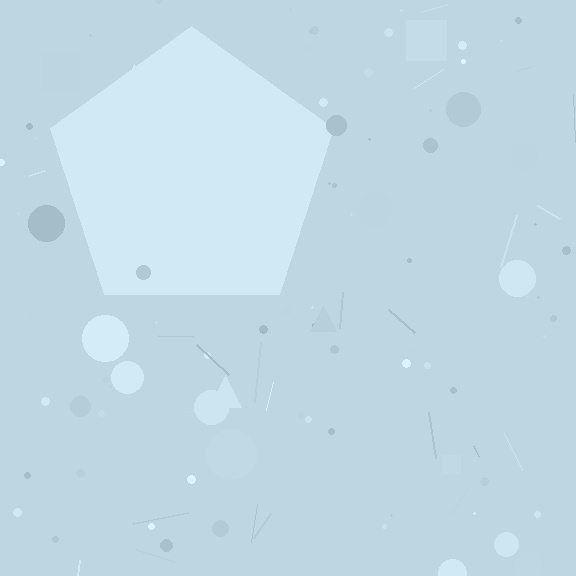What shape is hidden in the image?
A pentagon is hidden in the image.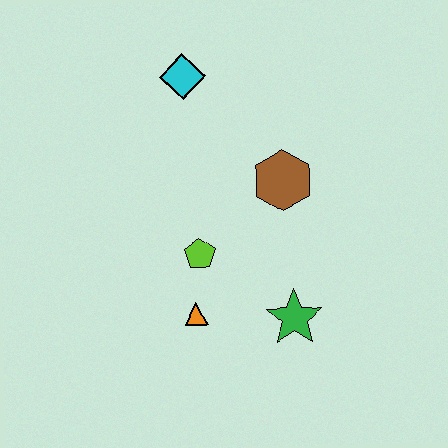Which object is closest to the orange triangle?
The lime pentagon is closest to the orange triangle.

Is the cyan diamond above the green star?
Yes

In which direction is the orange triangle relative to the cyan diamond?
The orange triangle is below the cyan diamond.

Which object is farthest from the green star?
The cyan diamond is farthest from the green star.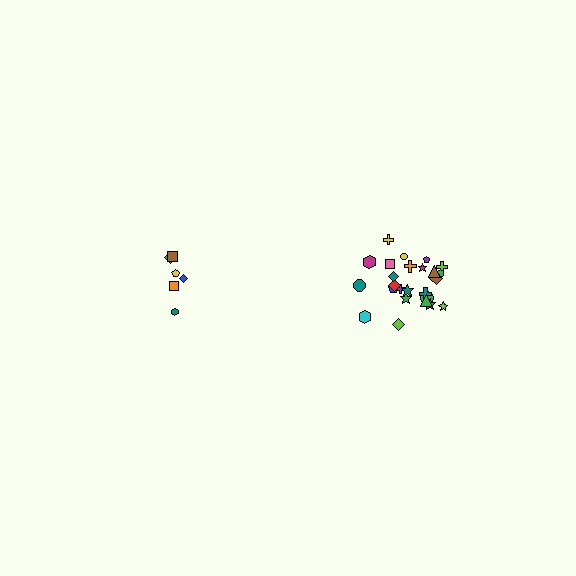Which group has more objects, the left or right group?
The right group.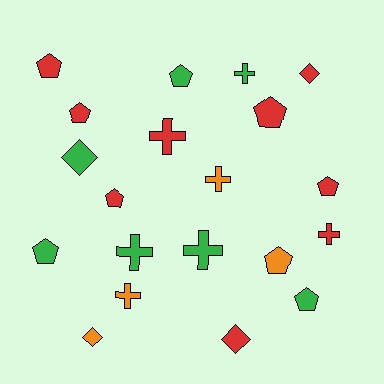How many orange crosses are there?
There are 2 orange crosses.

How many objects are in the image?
There are 20 objects.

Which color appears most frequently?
Red, with 9 objects.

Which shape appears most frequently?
Pentagon, with 9 objects.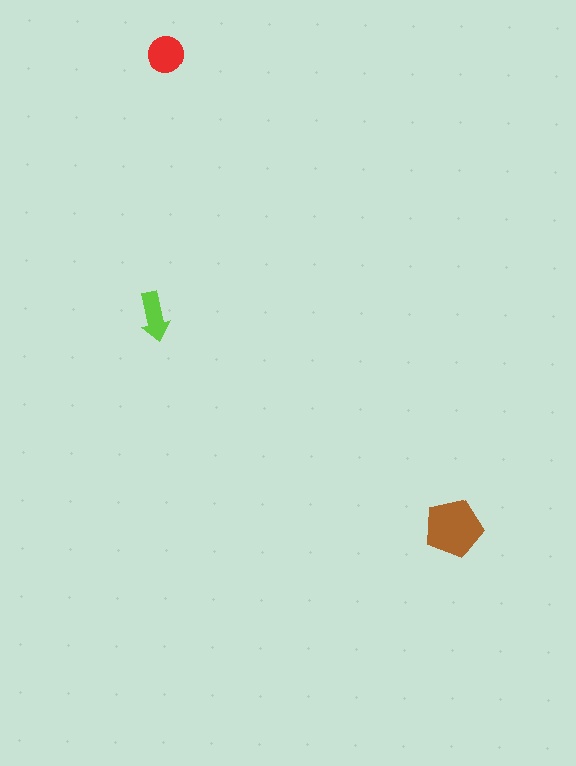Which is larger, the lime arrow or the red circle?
The red circle.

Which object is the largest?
The brown pentagon.